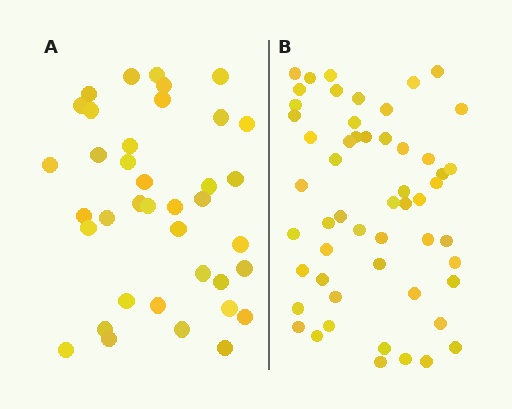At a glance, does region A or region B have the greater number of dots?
Region B (the right region) has more dots.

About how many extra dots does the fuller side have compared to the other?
Region B has approximately 15 more dots than region A.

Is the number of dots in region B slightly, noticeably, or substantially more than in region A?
Region B has noticeably more, but not dramatically so. The ratio is roughly 1.4 to 1.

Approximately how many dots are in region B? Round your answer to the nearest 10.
About 50 dots. (The exact count is 54, which rounds to 50.)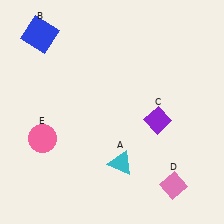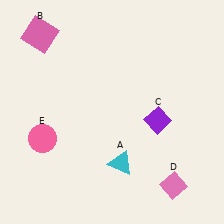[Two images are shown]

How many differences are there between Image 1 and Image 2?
There is 1 difference between the two images.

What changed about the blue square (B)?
In Image 1, B is blue. In Image 2, it changed to pink.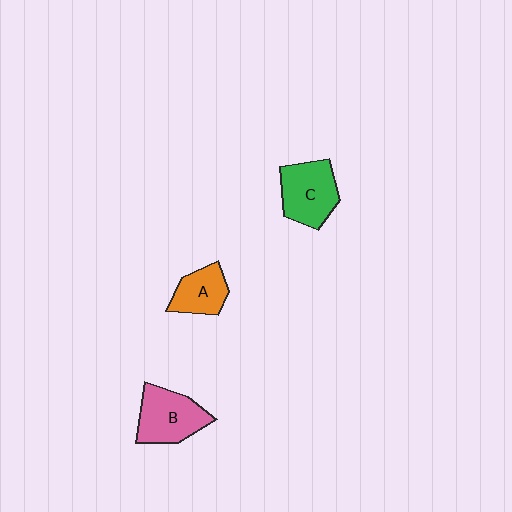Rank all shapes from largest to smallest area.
From largest to smallest: B (pink), C (green), A (orange).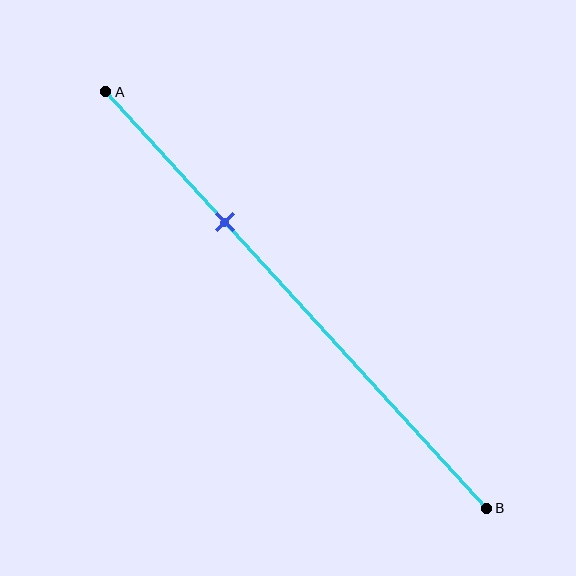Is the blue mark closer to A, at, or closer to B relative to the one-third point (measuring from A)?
The blue mark is approximately at the one-third point of segment AB.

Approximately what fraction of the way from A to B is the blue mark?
The blue mark is approximately 30% of the way from A to B.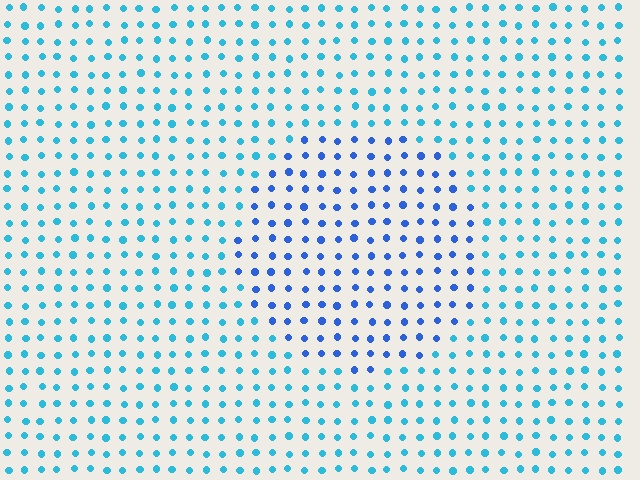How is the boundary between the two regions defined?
The boundary is defined purely by a slight shift in hue (about 31 degrees). Spacing, size, and orientation are identical on both sides.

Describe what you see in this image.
The image is filled with small cyan elements in a uniform arrangement. A circle-shaped region is visible where the elements are tinted to a slightly different hue, forming a subtle color boundary.